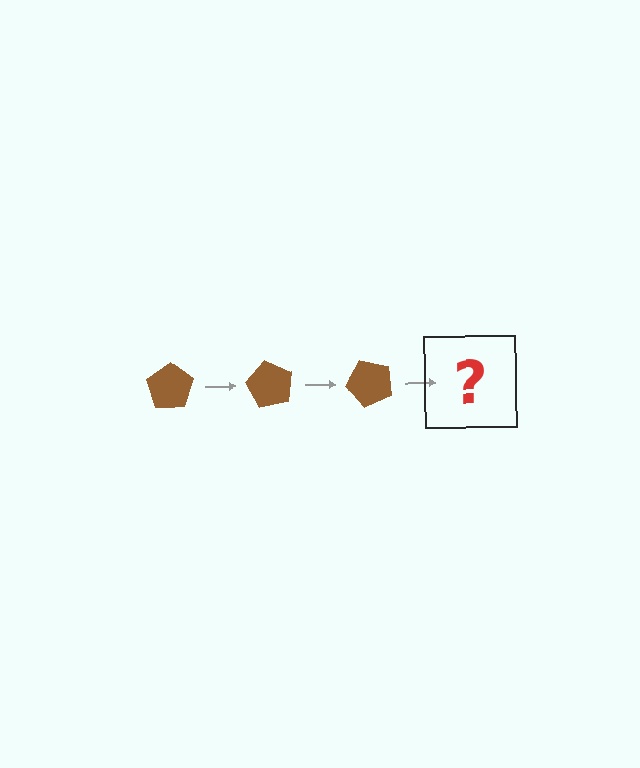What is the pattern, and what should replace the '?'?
The pattern is that the pentagon rotates 60 degrees each step. The '?' should be a brown pentagon rotated 180 degrees.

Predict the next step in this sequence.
The next step is a brown pentagon rotated 180 degrees.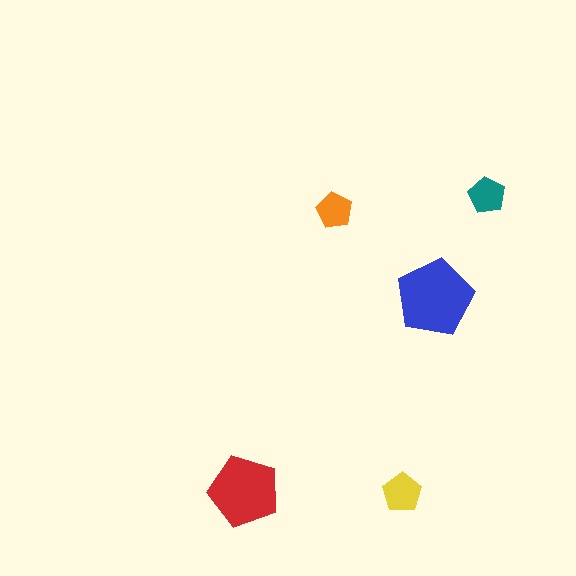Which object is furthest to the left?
The red pentagon is leftmost.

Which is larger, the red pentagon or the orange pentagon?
The red one.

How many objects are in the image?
There are 5 objects in the image.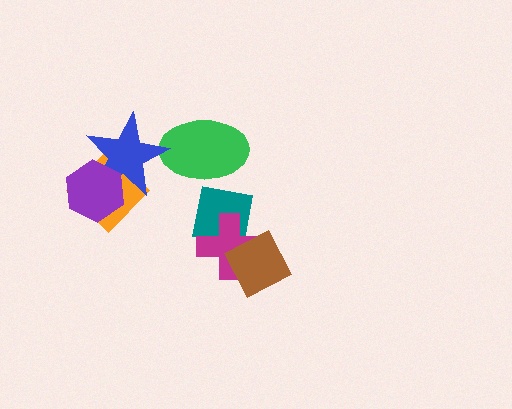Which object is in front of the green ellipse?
The blue star is in front of the green ellipse.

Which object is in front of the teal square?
The magenta cross is in front of the teal square.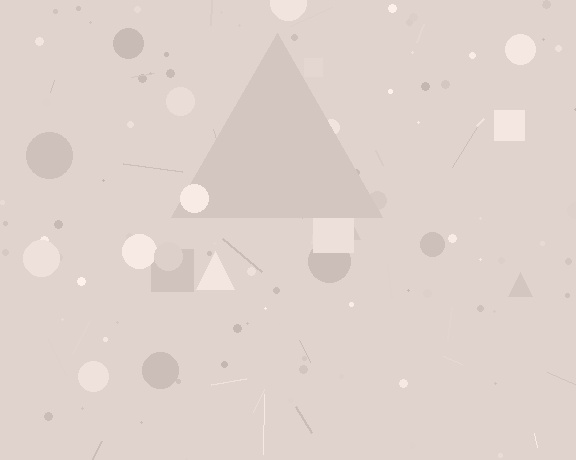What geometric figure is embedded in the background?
A triangle is embedded in the background.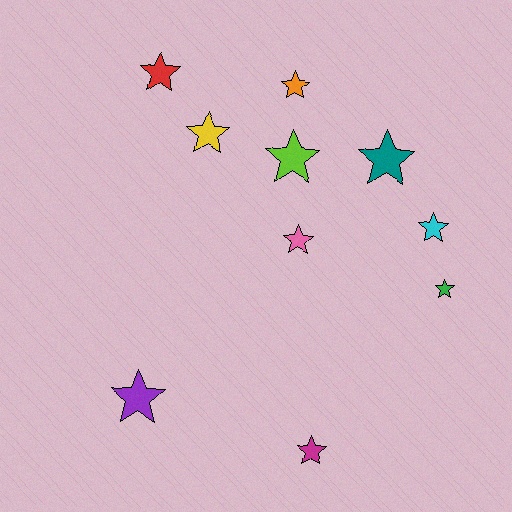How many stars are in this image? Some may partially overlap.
There are 10 stars.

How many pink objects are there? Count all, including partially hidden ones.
There is 1 pink object.